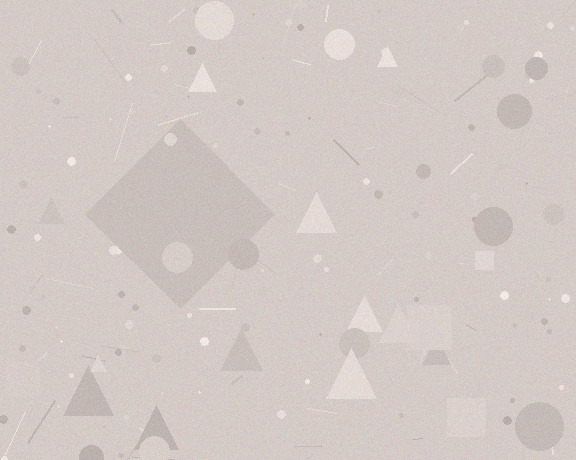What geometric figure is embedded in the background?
A diamond is embedded in the background.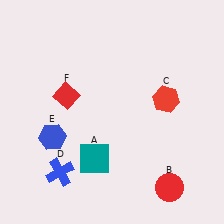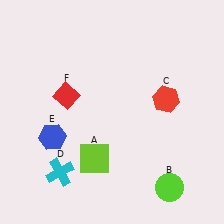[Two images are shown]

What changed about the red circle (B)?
In Image 1, B is red. In Image 2, it changed to lime.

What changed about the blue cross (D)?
In Image 1, D is blue. In Image 2, it changed to cyan.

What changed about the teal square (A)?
In Image 1, A is teal. In Image 2, it changed to lime.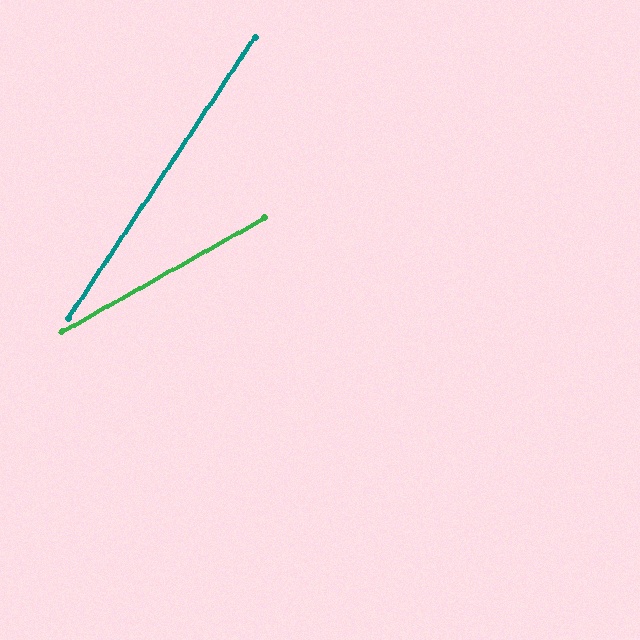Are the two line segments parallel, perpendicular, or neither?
Neither parallel nor perpendicular — they differ by about 27°.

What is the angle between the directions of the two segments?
Approximately 27 degrees.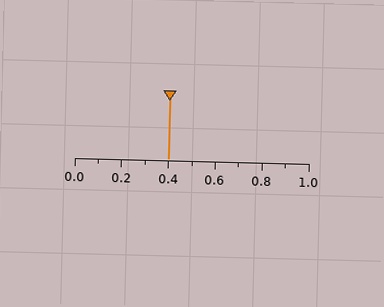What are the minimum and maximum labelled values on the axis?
The axis runs from 0.0 to 1.0.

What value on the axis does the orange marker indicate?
The marker indicates approximately 0.4.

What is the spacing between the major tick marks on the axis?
The major ticks are spaced 0.2 apart.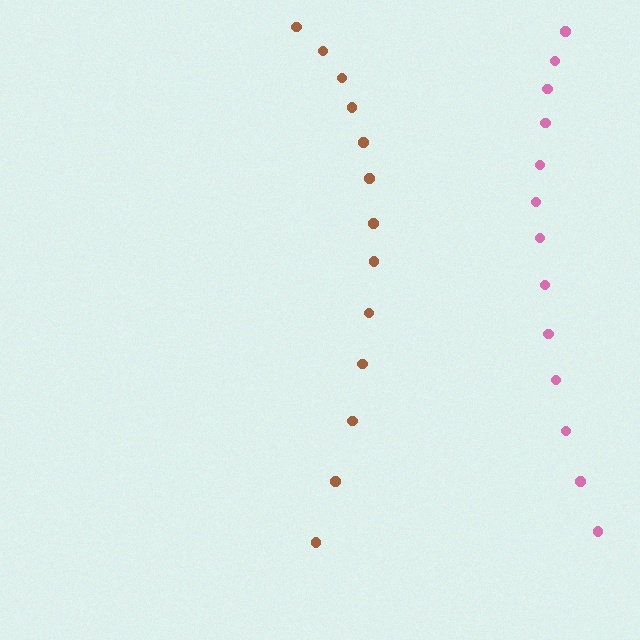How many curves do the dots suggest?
There are 2 distinct paths.